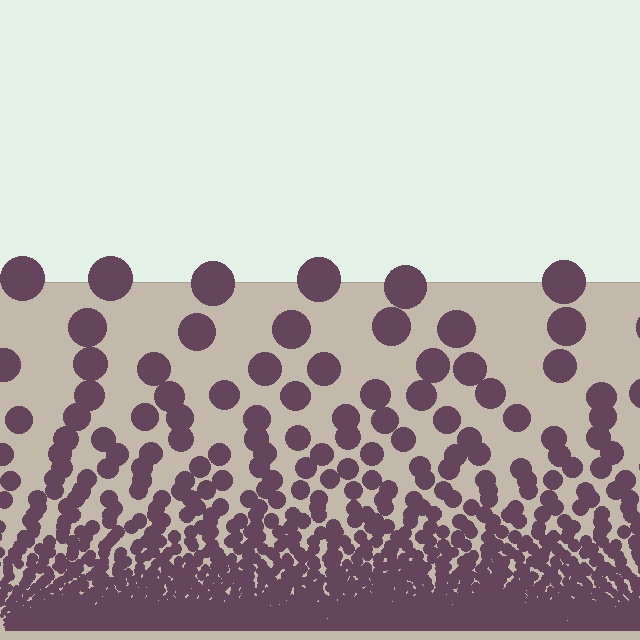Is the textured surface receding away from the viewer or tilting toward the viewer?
The surface appears to tilt toward the viewer. Texture elements get larger and sparser toward the top.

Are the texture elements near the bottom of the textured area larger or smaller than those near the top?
Smaller. The gradient is inverted — elements near the bottom are smaller and denser.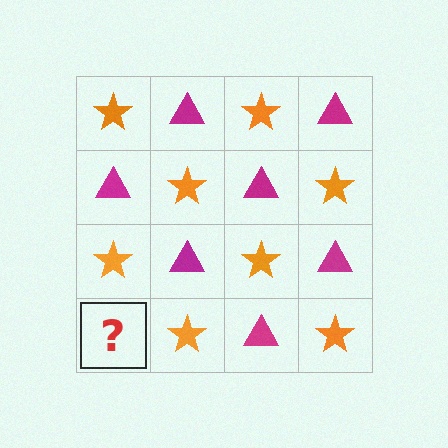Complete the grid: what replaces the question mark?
The question mark should be replaced with a magenta triangle.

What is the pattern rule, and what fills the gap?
The rule is that it alternates orange star and magenta triangle in a checkerboard pattern. The gap should be filled with a magenta triangle.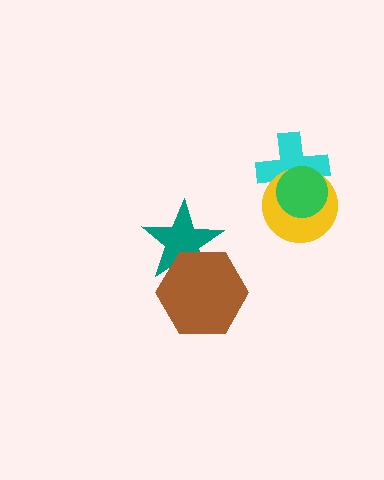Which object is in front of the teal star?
The brown hexagon is in front of the teal star.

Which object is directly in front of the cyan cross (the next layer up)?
The yellow circle is directly in front of the cyan cross.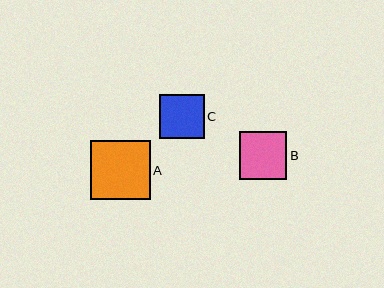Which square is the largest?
Square A is the largest with a size of approximately 60 pixels.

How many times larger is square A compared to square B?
Square A is approximately 1.3 times the size of square B.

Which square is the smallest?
Square C is the smallest with a size of approximately 45 pixels.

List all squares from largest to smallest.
From largest to smallest: A, B, C.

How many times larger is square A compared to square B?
Square A is approximately 1.3 times the size of square B.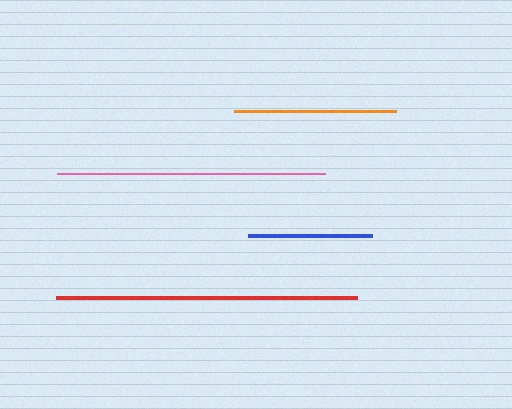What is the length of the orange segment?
The orange segment is approximately 162 pixels long.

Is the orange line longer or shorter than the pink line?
The pink line is longer than the orange line.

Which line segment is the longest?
The red line is the longest at approximately 301 pixels.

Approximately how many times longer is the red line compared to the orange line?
The red line is approximately 1.9 times the length of the orange line.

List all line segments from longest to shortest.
From longest to shortest: red, pink, orange, blue.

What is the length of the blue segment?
The blue segment is approximately 124 pixels long.